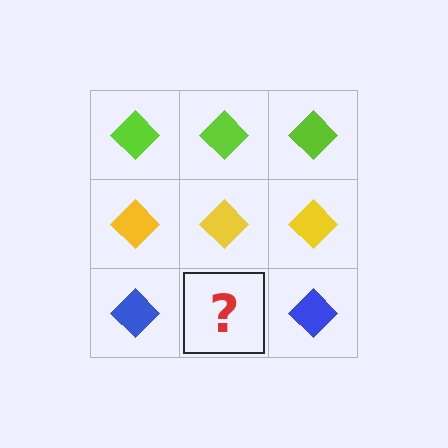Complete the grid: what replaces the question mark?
The question mark should be replaced with a blue diamond.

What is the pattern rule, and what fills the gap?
The rule is that each row has a consistent color. The gap should be filled with a blue diamond.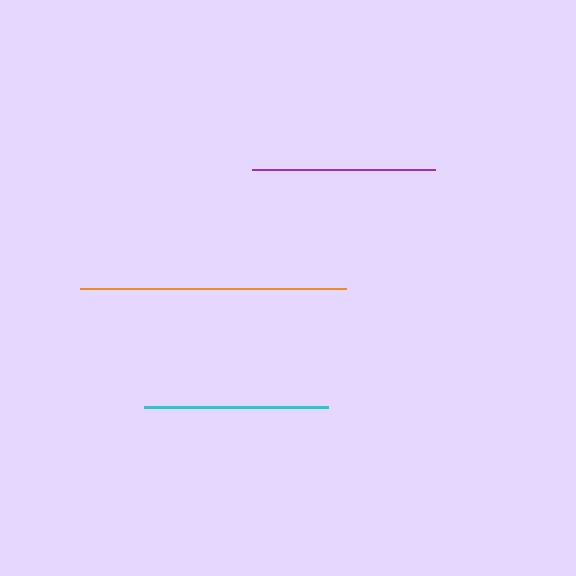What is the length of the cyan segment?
The cyan segment is approximately 184 pixels long.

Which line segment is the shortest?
The purple line is the shortest at approximately 183 pixels.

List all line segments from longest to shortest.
From longest to shortest: orange, cyan, purple.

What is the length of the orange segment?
The orange segment is approximately 266 pixels long.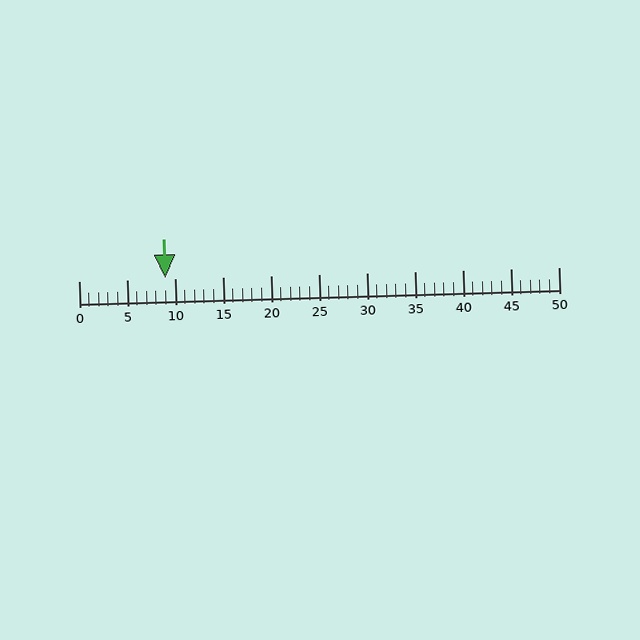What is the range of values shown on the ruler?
The ruler shows values from 0 to 50.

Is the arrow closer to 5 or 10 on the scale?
The arrow is closer to 10.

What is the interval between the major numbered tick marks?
The major tick marks are spaced 5 units apart.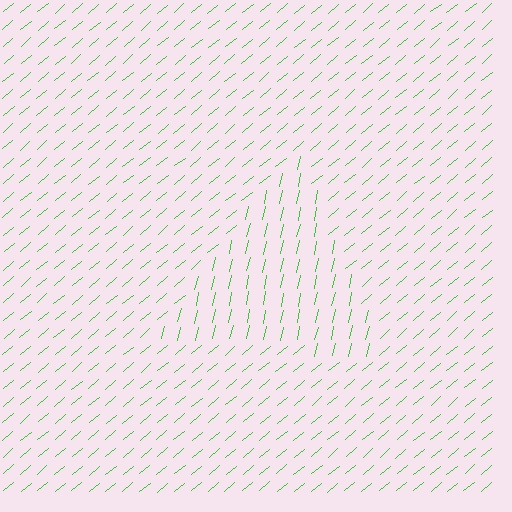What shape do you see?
I see a triangle.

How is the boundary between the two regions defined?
The boundary is defined purely by a change in line orientation (approximately 38 degrees difference). All lines are the same color and thickness.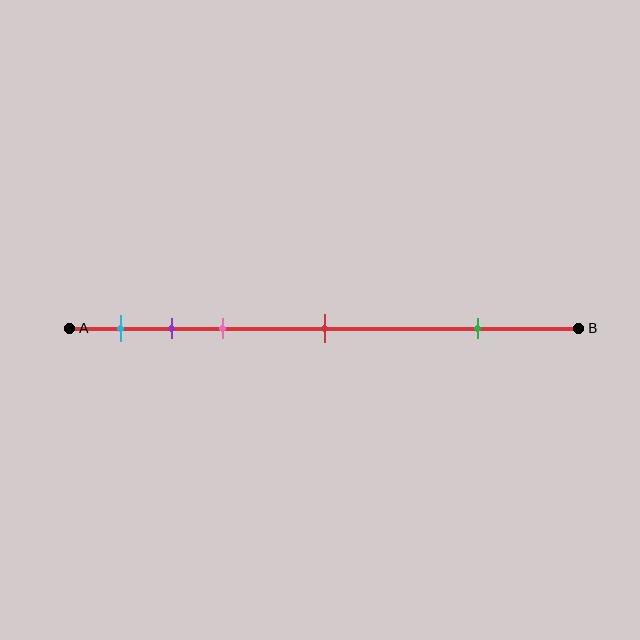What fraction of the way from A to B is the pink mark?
The pink mark is approximately 30% (0.3) of the way from A to B.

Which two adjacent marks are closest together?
The purple and pink marks are the closest adjacent pair.